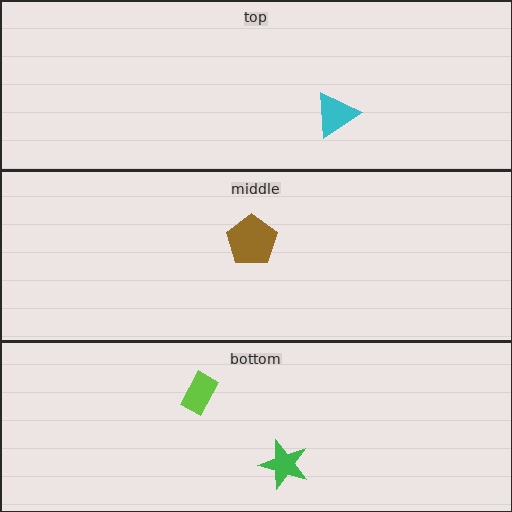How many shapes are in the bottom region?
2.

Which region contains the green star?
The bottom region.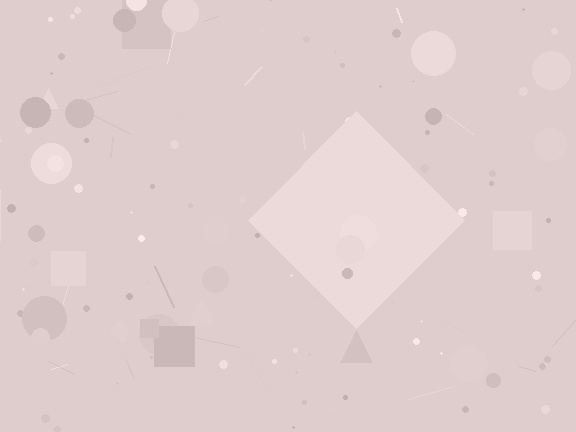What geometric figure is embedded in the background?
A diamond is embedded in the background.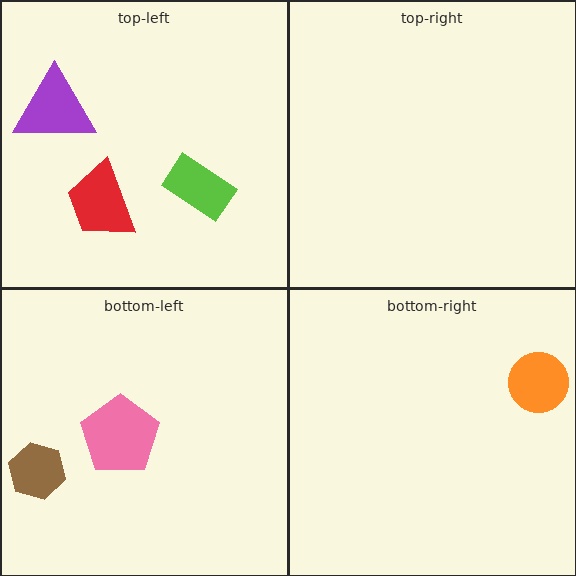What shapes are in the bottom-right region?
The orange circle.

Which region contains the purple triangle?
The top-left region.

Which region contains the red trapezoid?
The top-left region.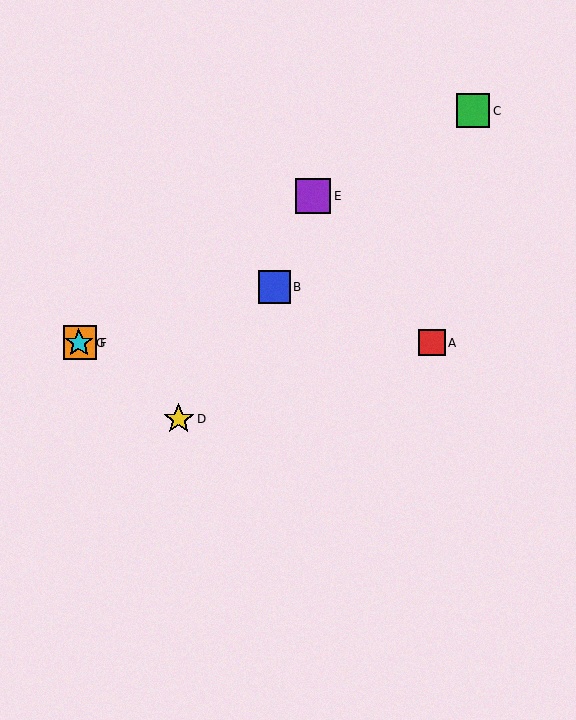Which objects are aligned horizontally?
Objects A, F, G are aligned horizontally.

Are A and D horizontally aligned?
No, A is at y≈343 and D is at y≈419.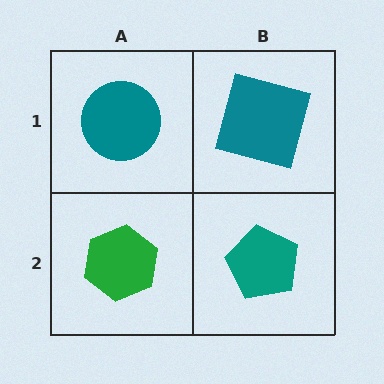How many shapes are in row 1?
2 shapes.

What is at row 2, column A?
A green hexagon.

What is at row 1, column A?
A teal circle.